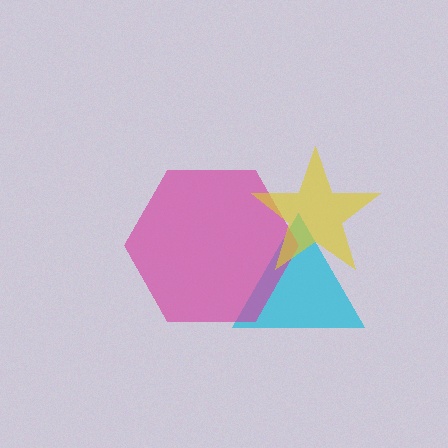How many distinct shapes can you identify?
There are 3 distinct shapes: a cyan triangle, a magenta hexagon, a yellow star.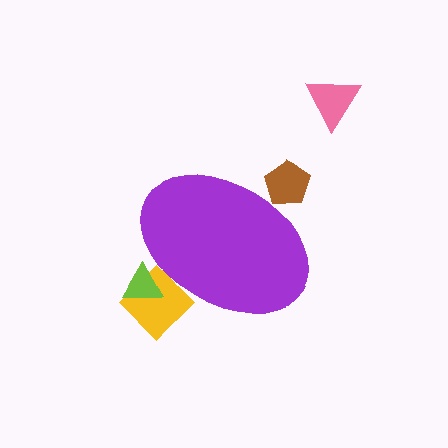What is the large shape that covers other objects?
A purple ellipse.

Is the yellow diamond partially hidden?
Yes, the yellow diamond is partially hidden behind the purple ellipse.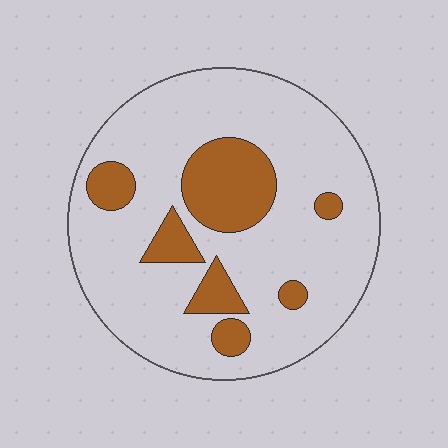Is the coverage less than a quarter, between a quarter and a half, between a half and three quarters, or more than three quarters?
Less than a quarter.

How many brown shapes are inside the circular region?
7.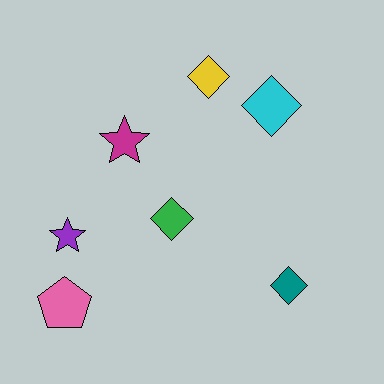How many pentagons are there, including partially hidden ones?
There is 1 pentagon.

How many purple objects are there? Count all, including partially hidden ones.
There is 1 purple object.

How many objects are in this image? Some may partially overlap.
There are 7 objects.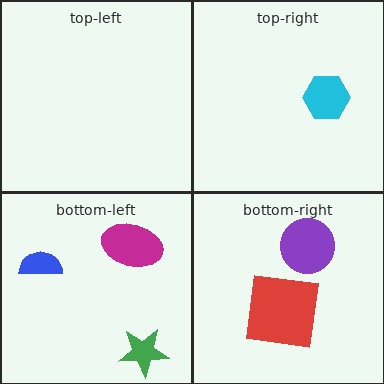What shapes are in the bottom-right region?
The red square, the purple circle.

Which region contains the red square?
The bottom-right region.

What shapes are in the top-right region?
The cyan hexagon.